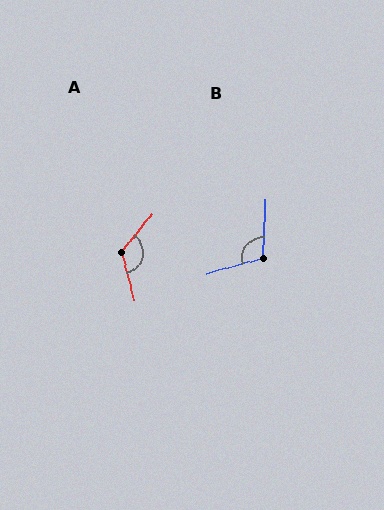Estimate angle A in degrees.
Approximately 127 degrees.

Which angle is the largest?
A, at approximately 127 degrees.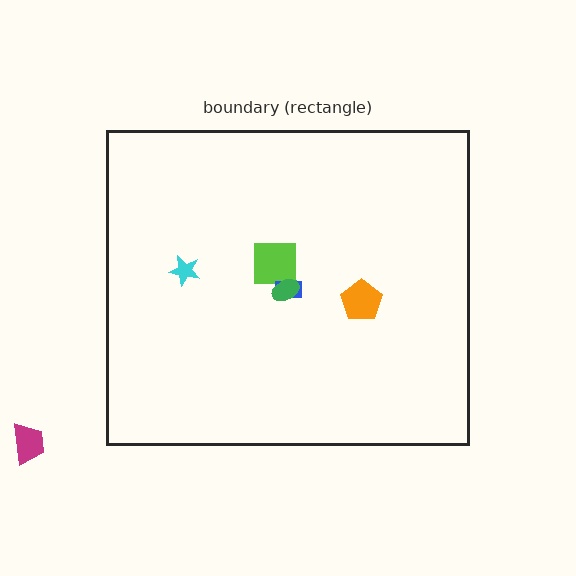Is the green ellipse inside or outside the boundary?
Inside.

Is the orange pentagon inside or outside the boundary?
Inside.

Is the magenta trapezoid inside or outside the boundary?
Outside.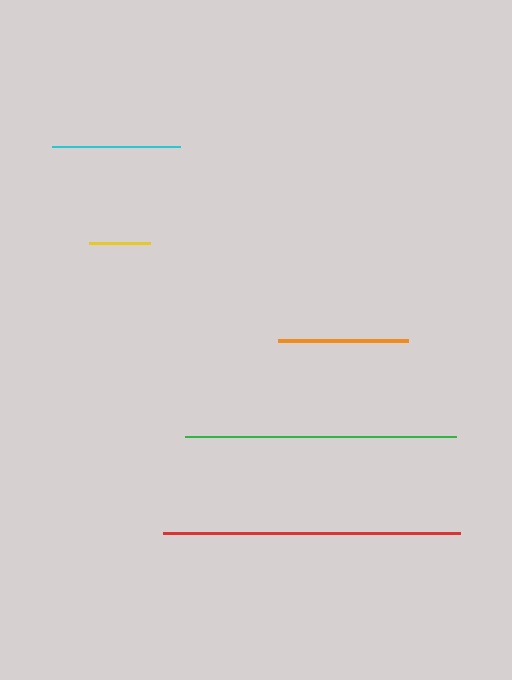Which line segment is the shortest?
The yellow line is the shortest at approximately 61 pixels.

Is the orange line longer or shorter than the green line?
The green line is longer than the orange line.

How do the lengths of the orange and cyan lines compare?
The orange and cyan lines are approximately the same length.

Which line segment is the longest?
The red line is the longest at approximately 298 pixels.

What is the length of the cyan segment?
The cyan segment is approximately 129 pixels long.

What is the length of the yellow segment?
The yellow segment is approximately 61 pixels long.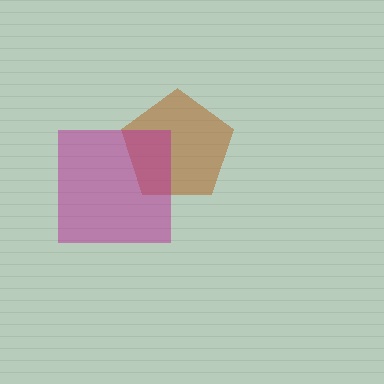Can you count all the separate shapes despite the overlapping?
Yes, there are 2 separate shapes.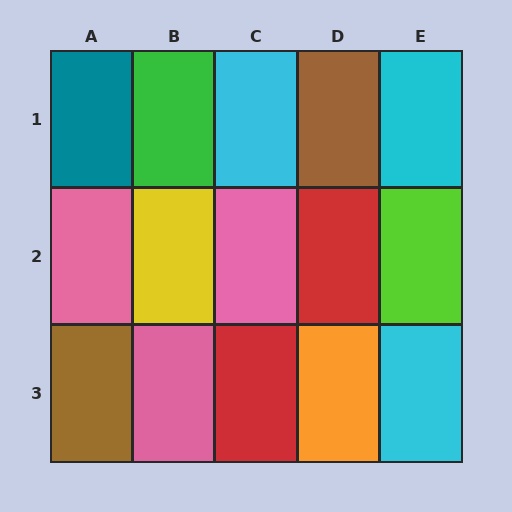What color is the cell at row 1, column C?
Cyan.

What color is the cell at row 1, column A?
Teal.